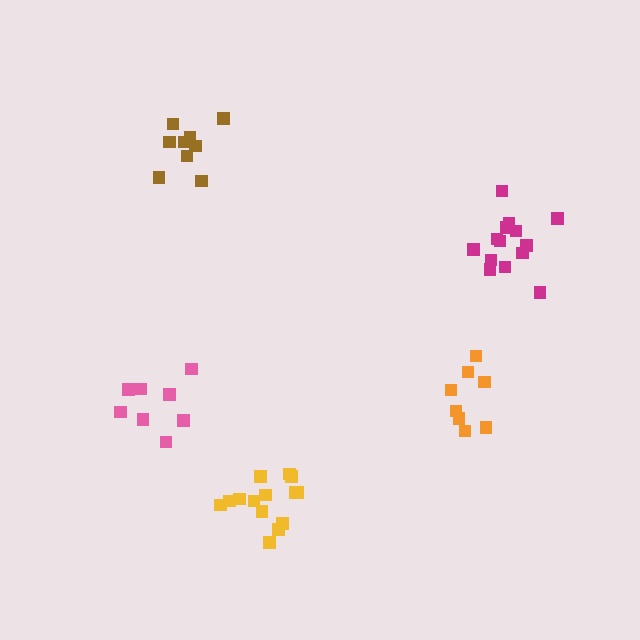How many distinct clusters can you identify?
There are 5 distinct clusters.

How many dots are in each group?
Group 1: 8 dots, Group 2: 14 dots, Group 3: 9 dots, Group 4: 8 dots, Group 5: 14 dots (53 total).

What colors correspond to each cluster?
The clusters are colored: pink, yellow, brown, orange, magenta.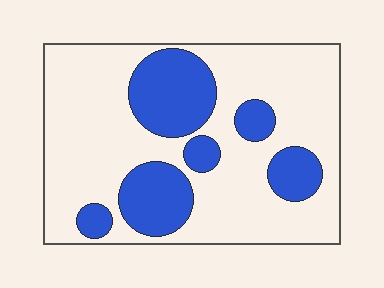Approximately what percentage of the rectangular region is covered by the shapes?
Approximately 30%.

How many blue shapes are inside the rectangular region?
6.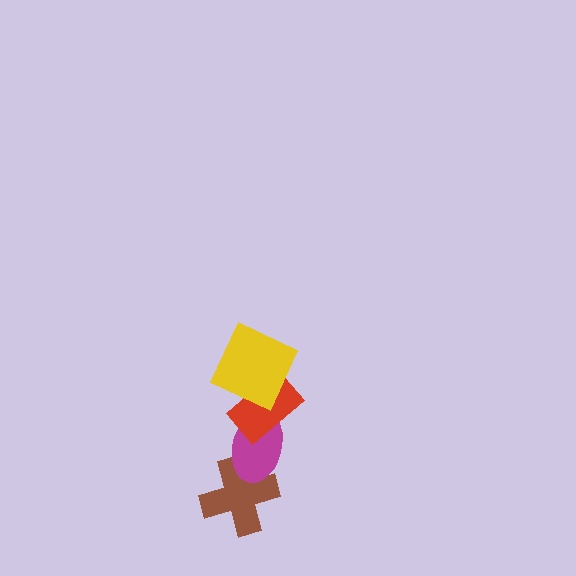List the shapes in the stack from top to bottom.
From top to bottom: the yellow square, the red rectangle, the magenta ellipse, the brown cross.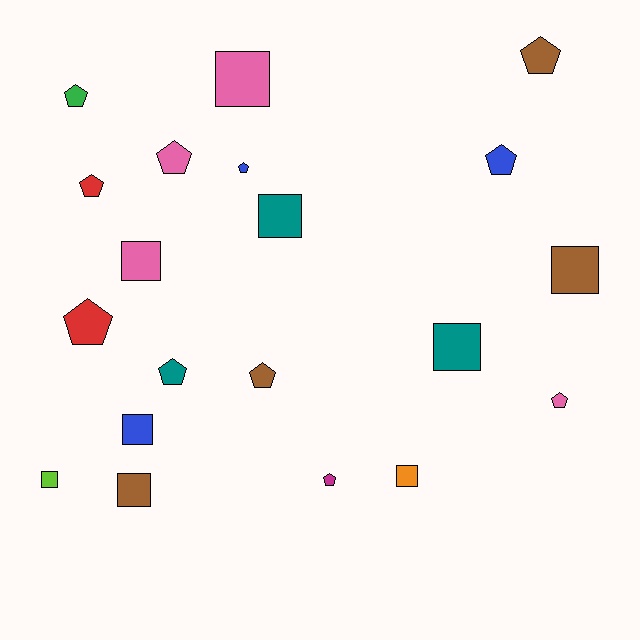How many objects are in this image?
There are 20 objects.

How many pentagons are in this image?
There are 11 pentagons.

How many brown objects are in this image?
There are 4 brown objects.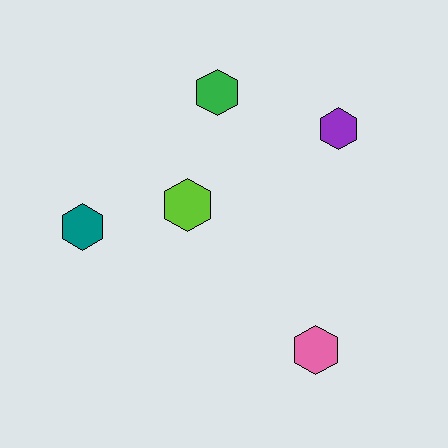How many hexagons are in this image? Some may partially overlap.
There are 5 hexagons.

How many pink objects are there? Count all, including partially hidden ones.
There is 1 pink object.